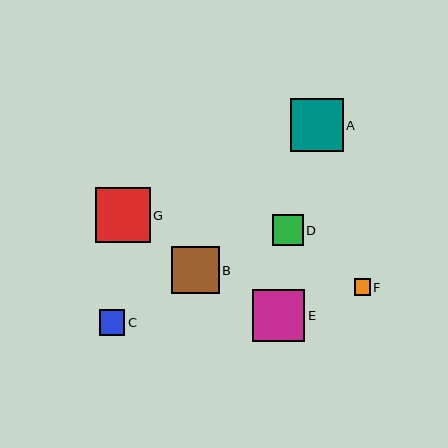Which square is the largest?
Square G is the largest with a size of approximately 55 pixels.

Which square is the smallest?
Square F is the smallest with a size of approximately 16 pixels.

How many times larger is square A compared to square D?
Square A is approximately 1.7 times the size of square D.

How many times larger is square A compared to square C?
Square A is approximately 2.1 times the size of square C.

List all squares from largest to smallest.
From largest to smallest: G, A, E, B, D, C, F.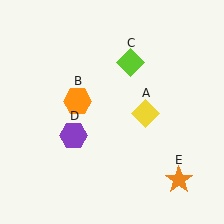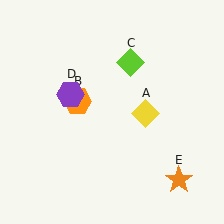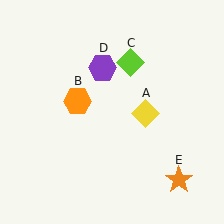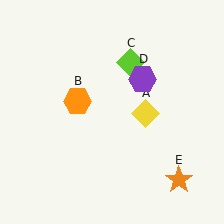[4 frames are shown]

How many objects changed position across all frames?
1 object changed position: purple hexagon (object D).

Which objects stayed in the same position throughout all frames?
Yellow diamond (object A) and orange hexagon (object B) and lime diamond (object C) and orange star (object E) remained stationary.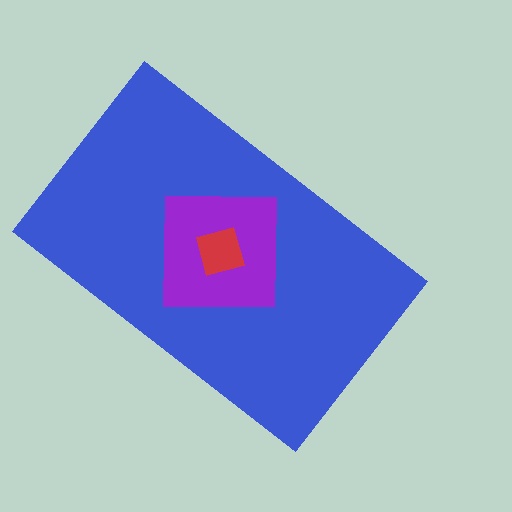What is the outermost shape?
The blue rectangle.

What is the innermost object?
The red square.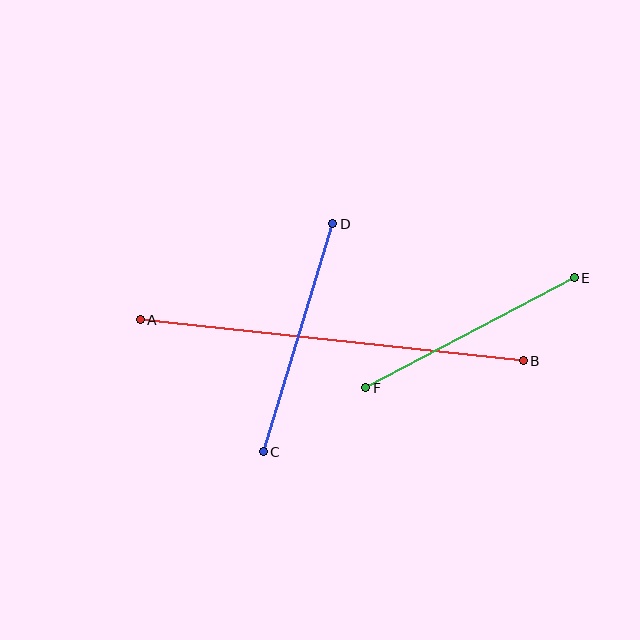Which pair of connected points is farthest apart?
Points A and B are farthest apart.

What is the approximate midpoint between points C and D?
The midpoint is at approximately (298, 338) pixels.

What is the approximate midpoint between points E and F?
The midpoint is at approximately (470, 333) pixels.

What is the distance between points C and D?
The distance is approximately 238 pixels.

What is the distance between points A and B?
The distance is approximately 385 pixels.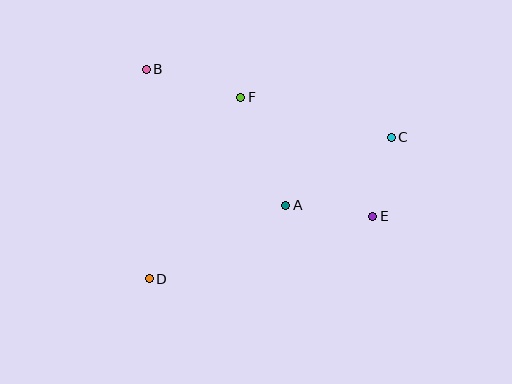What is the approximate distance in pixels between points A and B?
The distance between A and B is approximately 195 pixels.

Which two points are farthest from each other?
Points C and D are farthest from each other.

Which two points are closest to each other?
Points C and E are closest to each other.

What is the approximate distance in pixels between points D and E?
The distance between D and E is approximately 232 pixels.